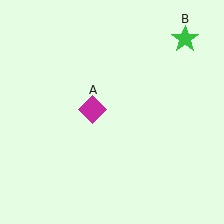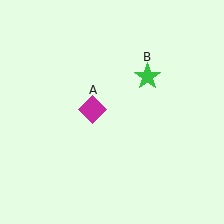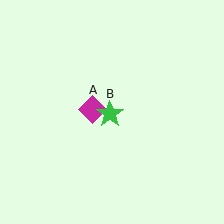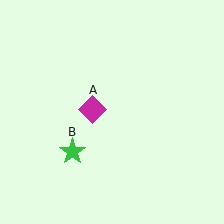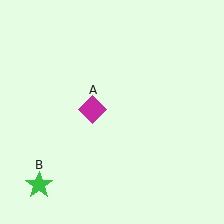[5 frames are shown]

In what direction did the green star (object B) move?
The green star (object B) moved down and to the left.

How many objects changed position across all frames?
1 object changed position: green star (object B).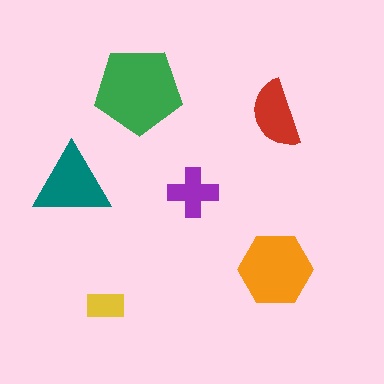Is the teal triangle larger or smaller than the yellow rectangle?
Larger.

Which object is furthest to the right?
The orange hexagon is rightmost.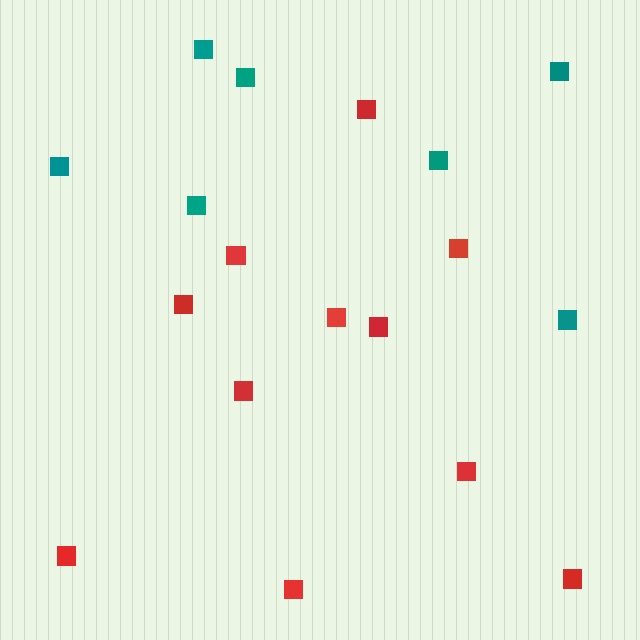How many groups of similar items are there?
There are 2 groups: one group of red squares (11) and one group of teal squares (7).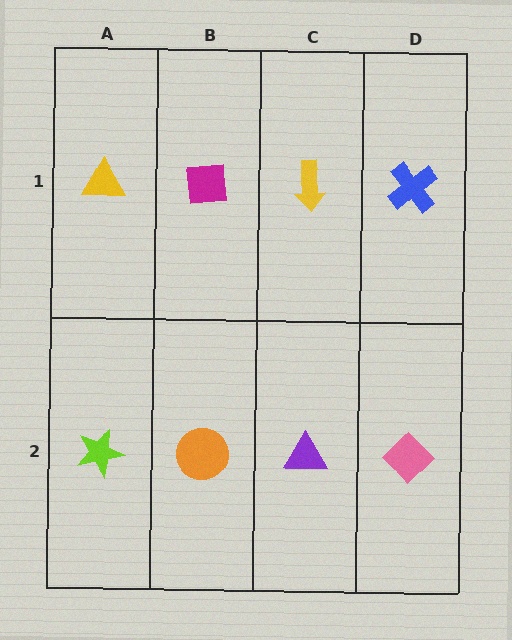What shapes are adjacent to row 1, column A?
A lime star (row 2, column A), a magenta square (row 1, column B).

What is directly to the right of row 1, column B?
A yellow arrow.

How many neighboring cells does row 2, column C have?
3.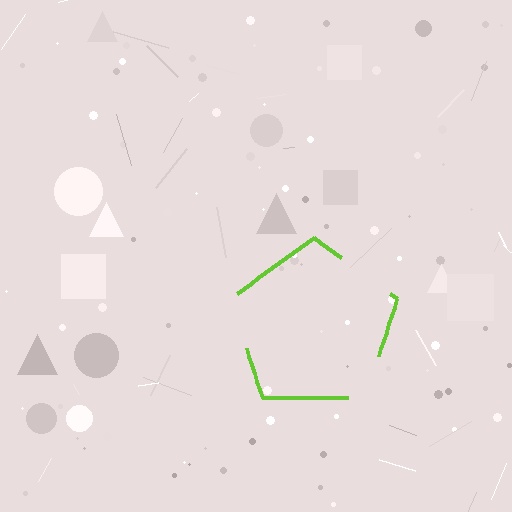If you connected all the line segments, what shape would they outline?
They would outline a pentagon.